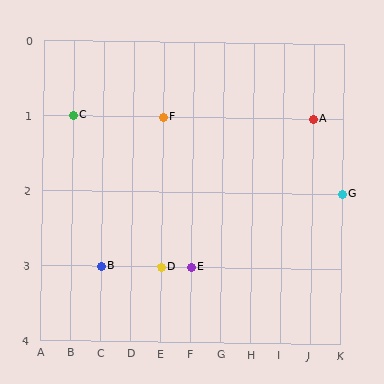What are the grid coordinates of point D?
Point D is at grid coordinates (E, 3).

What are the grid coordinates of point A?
Point A is at grid coordinates (J, 1).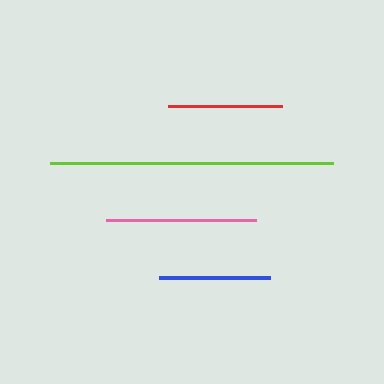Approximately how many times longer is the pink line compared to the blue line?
The pink line is approximately 1.4 times the length of the blue line.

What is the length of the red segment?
The red segment is approximately 114 pixels long.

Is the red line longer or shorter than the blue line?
The red line is longer than the blue line.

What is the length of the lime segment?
The lime segment is approximately 283 pixels long.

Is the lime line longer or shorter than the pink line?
The lime line is longer than the pink line.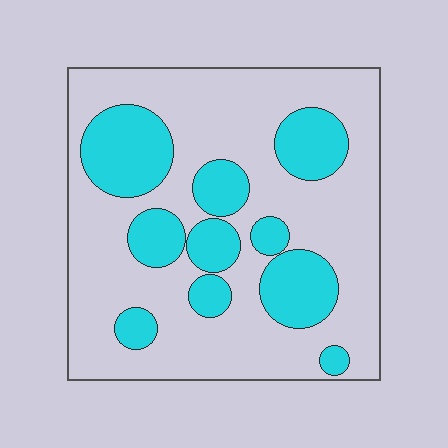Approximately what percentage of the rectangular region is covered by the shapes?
Approximately 30%.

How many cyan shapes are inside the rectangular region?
10.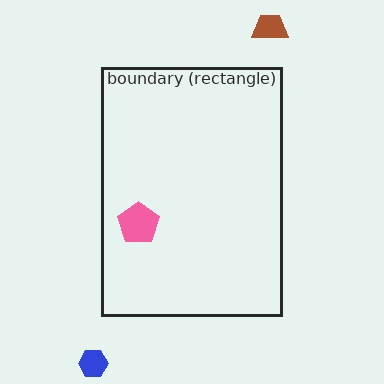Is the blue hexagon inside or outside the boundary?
Outside.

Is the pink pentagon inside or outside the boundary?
Inside.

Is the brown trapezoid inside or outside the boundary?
Outside.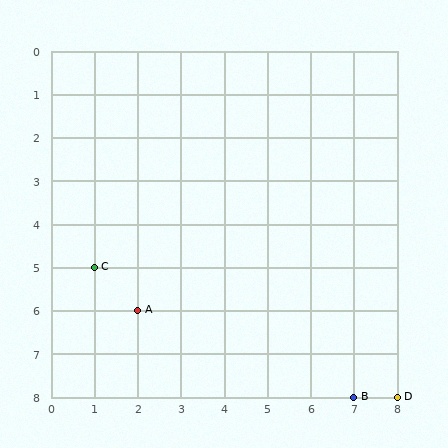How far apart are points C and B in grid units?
Points C and B are 6 columns and 3 rows apart (about 6.7 grid units diagonally).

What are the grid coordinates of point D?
Point D is at grid coordinates (8, 8).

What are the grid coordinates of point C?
Point C is at grid coordinates (1, 5).